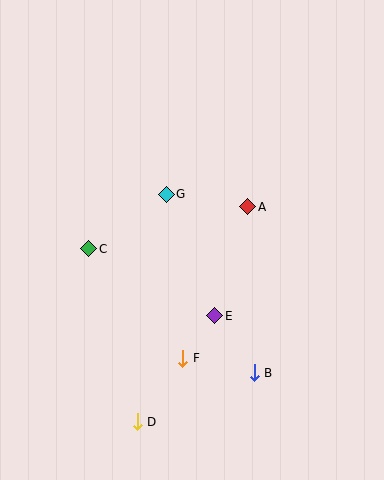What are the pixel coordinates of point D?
Point D is at (137, 422).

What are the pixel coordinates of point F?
Point F is at (183, 358).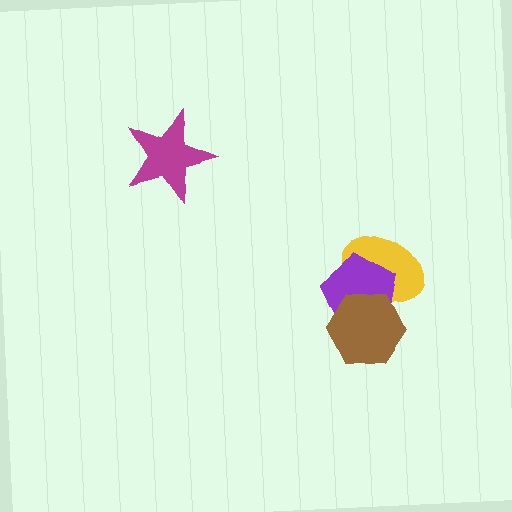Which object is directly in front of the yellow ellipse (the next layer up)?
The purple pentagon is directly in front of the yellow ellipse.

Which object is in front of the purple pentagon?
The brown hexagon is in front of the purple pentagon.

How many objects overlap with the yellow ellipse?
2 objects overlap with the yellow ellipse.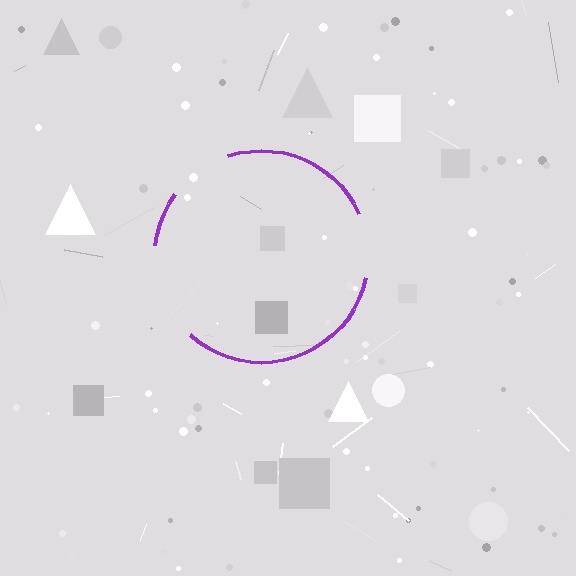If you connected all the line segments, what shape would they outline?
They would outline a circle.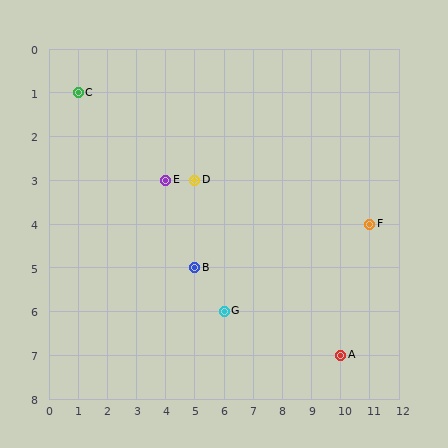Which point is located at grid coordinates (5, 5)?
Point B is at (5, 5).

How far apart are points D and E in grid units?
Points D and E are 1 column apart.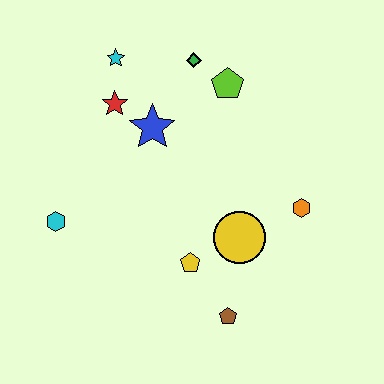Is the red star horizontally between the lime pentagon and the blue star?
No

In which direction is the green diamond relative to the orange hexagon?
The green diamond is above the orange hexagon.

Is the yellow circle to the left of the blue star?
No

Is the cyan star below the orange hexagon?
No